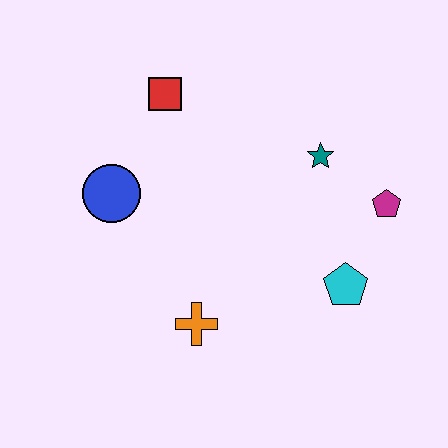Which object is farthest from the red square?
The cyan pentagon is farthest from the red square.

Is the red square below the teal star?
No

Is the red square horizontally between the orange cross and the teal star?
No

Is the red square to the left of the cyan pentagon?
Yes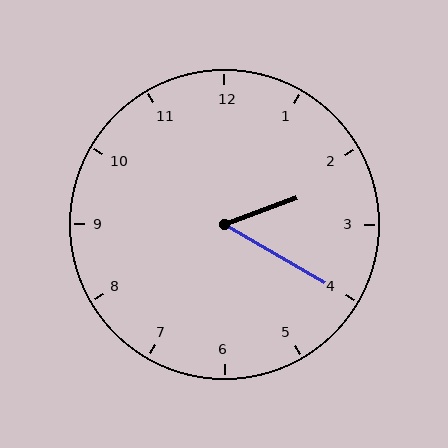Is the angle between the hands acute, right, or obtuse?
It is acute.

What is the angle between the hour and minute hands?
Approximately 50 degrees.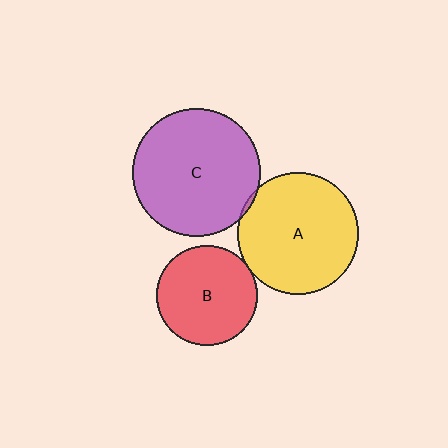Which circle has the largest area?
Circle C (purple).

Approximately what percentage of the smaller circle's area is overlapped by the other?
Approximately 5%.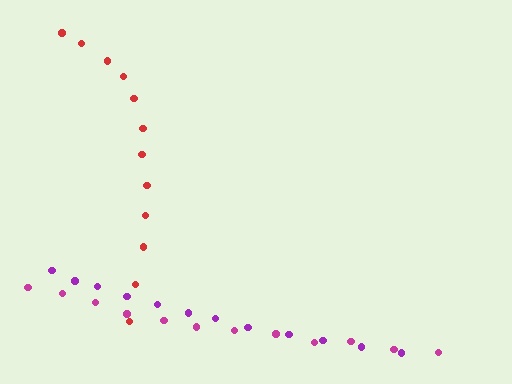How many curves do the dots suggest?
There are 3 distinct paths.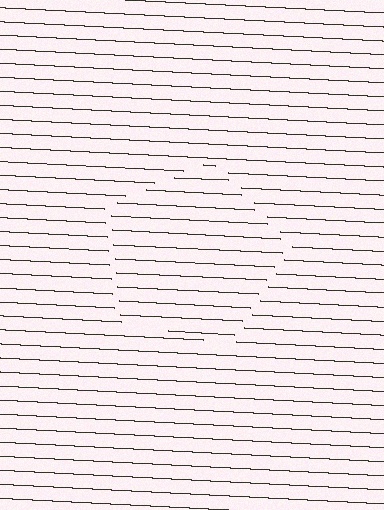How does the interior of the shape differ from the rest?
The interior of the shape contains the same grating, shifted by half a period — the contour is defined by the phase discontinuity where line-ends from the inner and outer gratings abut.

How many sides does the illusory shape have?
5 sides — the line-ends trace a pentagon.